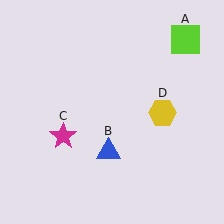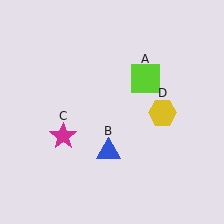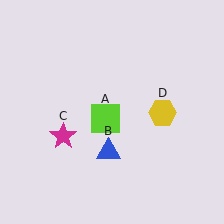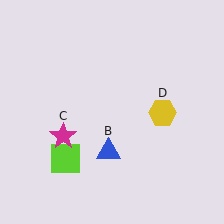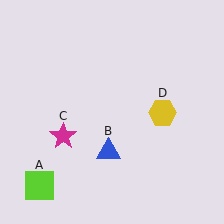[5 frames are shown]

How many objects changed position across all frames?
1 object changed position: lime square (object A).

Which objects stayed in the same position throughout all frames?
Blue triangle (object B) and magenta star (object C) and yellow hexagon (object D) remained stationary.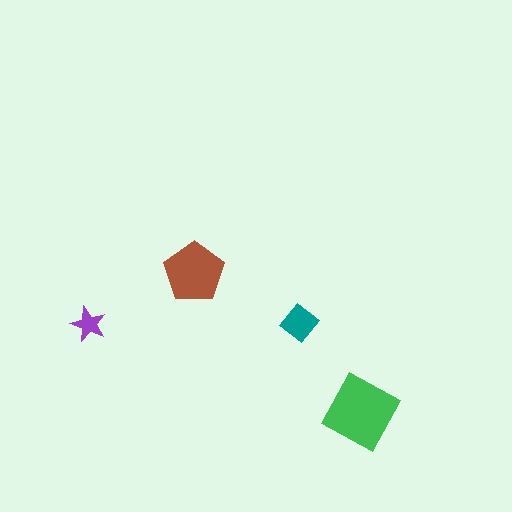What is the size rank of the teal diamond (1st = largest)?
3rd.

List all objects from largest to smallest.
The green square, the brown pentagon, the teal diamond, the purple star.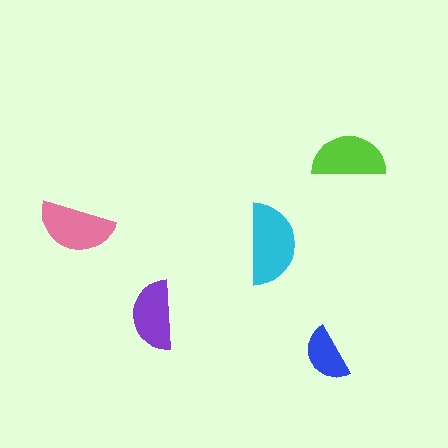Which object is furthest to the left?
The pink semicircle is leftmost.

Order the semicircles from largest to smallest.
the cyan one, the pink one, the lime one, the purple one, the blue one.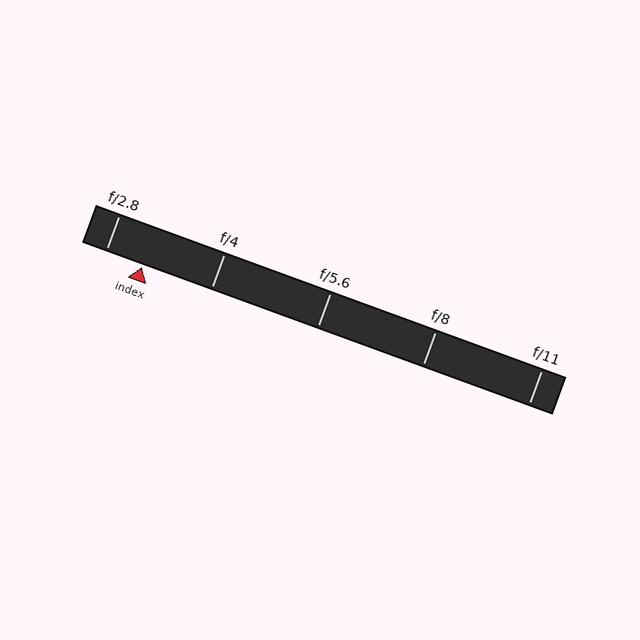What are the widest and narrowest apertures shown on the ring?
The widest aperture shown is f/2.8 and the narrowest is f/11.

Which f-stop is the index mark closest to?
The index mark is closest to f/2.8.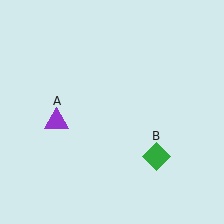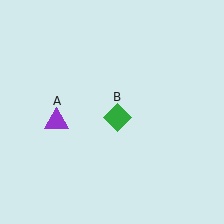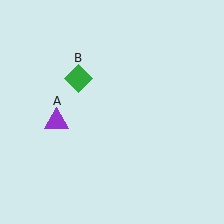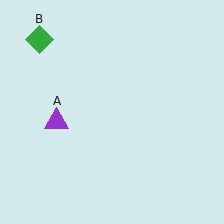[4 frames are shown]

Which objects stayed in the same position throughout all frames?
Purple triangle (object A) remained stationary.